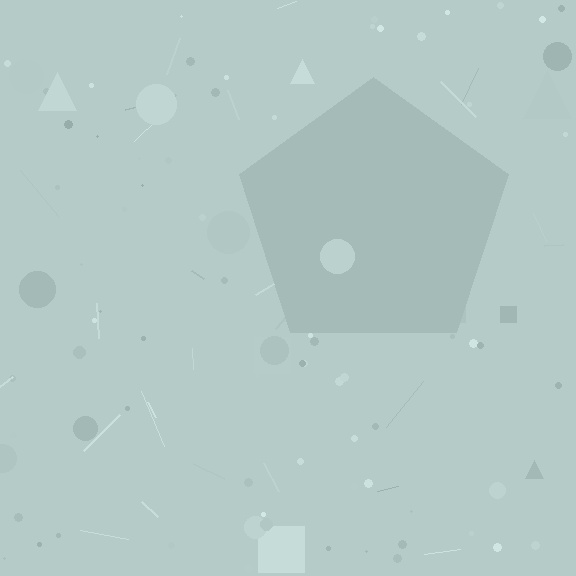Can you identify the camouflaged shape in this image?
The camouflaged shape is a pentagon.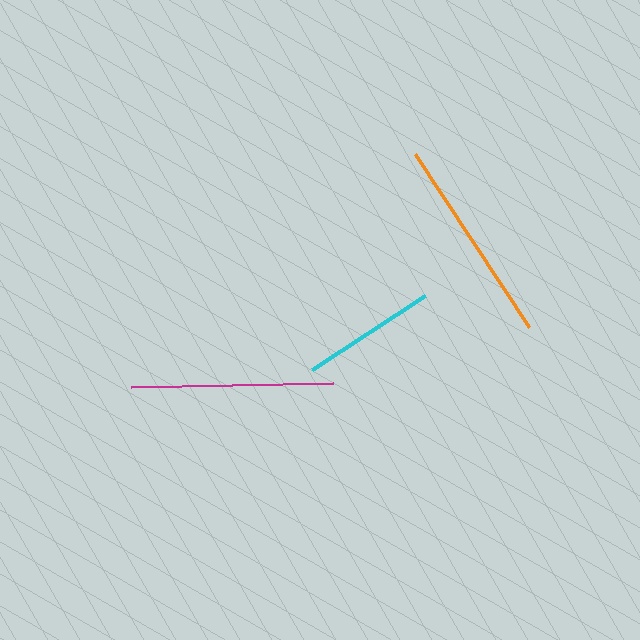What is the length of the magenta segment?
The magenta segment is approximately 202 pixels long.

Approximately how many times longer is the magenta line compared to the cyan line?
The magenta line is approximately 1.5 times the length of the cyan line.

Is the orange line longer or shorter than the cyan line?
The orange line is longer than the cyan line.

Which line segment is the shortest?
The cyan line is the shortest at approximately 135 pixels.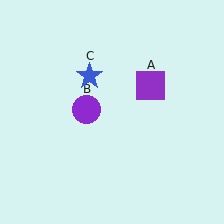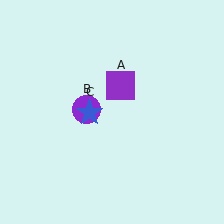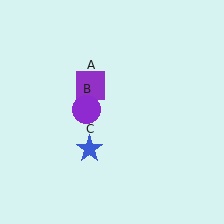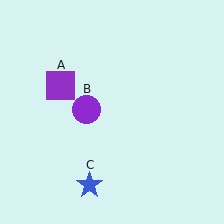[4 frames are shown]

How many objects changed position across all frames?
2 objects changed position: purple square (object A), blue star (object C).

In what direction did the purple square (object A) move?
The purple square (object A) moved left.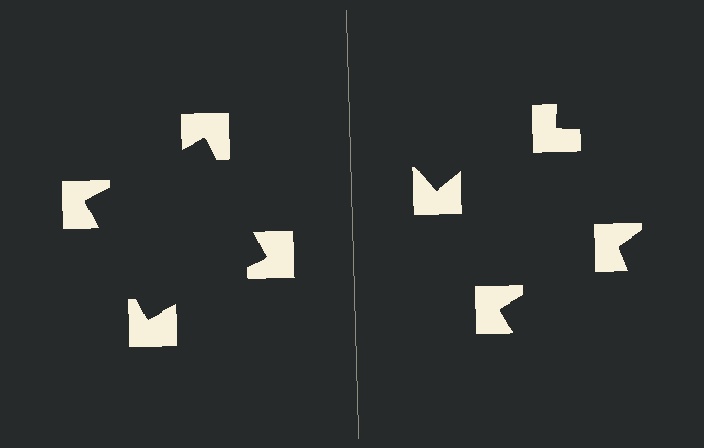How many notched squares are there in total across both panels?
8 — 4 on each side.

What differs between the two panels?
The notched squares are positioned identically on both sides; only the wedge orientations differ. On the left they align to a square; on the right they are misaligned.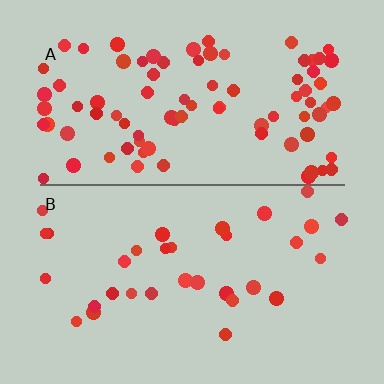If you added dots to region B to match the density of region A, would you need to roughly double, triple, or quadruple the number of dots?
Approximately triple.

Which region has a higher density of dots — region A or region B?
A (the top).